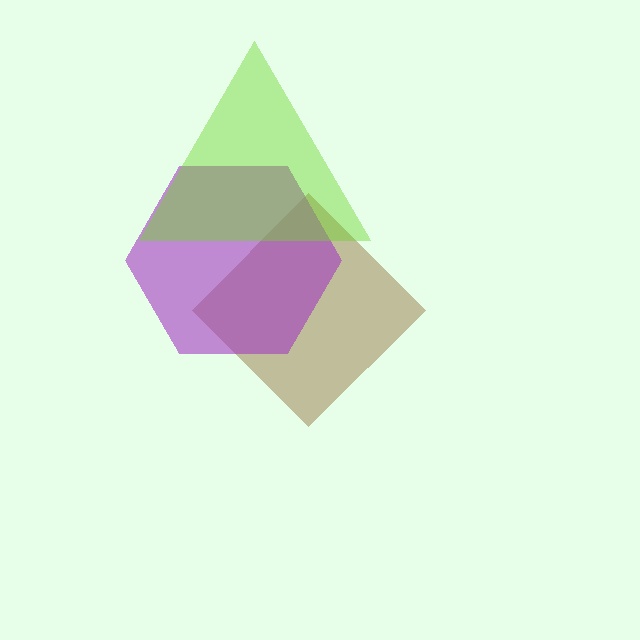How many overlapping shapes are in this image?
There are 3 overlapping shapes in the image.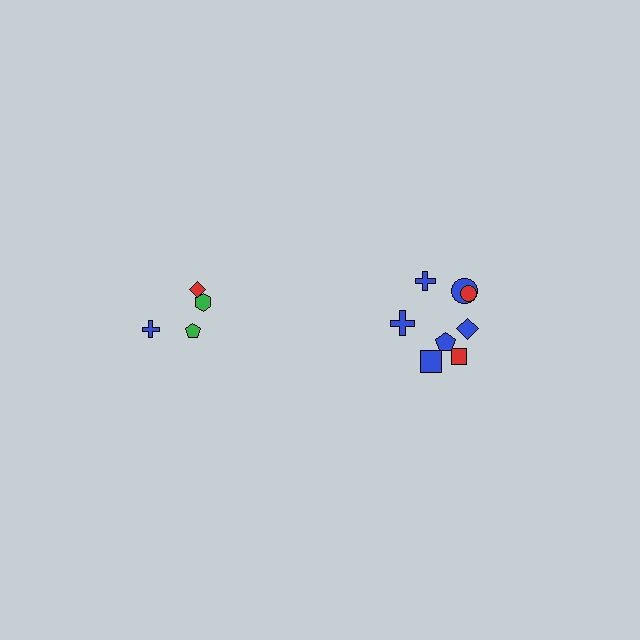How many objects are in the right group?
There are 8 objects.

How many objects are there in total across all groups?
There are 12 objects.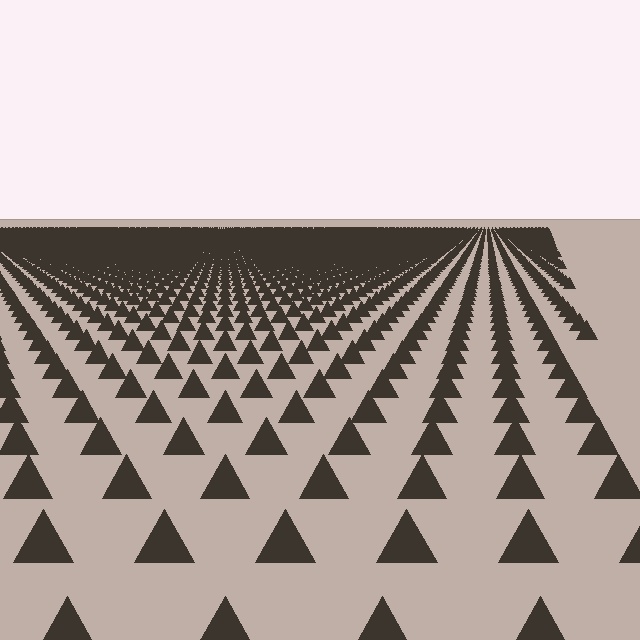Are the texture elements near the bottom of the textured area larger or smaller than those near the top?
Larger. Near the bottom, elements are closer to the viewer and appear at a bigger on-screen size.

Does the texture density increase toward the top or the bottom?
Density increases toward the top.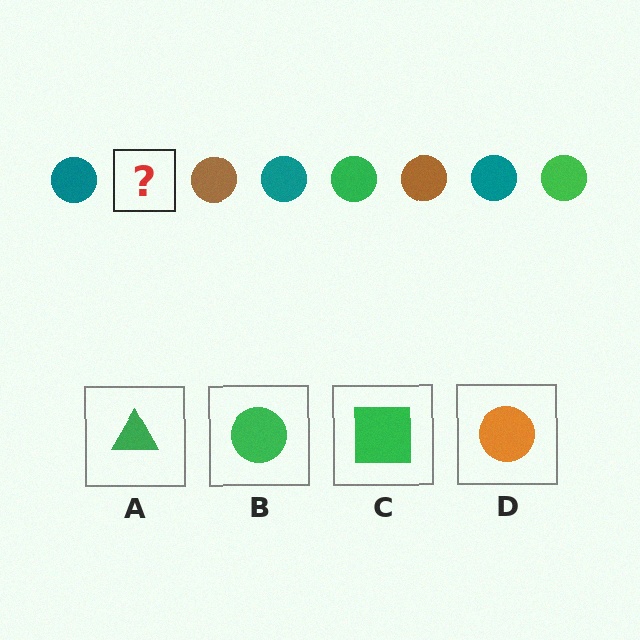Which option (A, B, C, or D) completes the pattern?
B.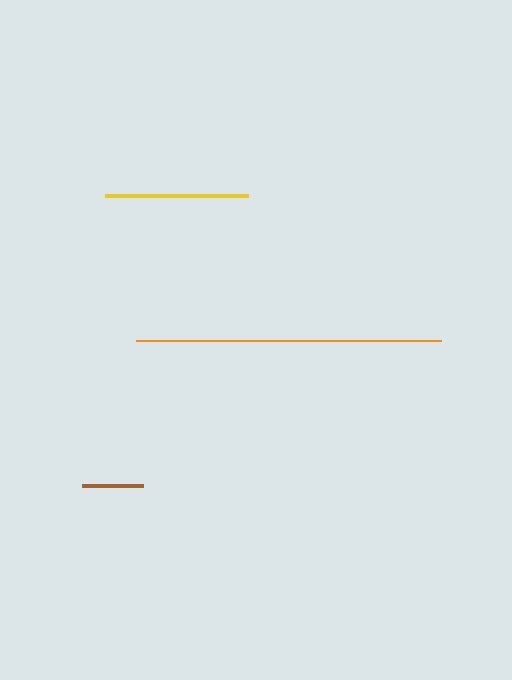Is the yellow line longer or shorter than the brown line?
The yellow line is longer than the brown line.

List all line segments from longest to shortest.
From longest to shortest: orange, yellow, brown.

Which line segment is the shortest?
The brown line is the shortest at approximately 61 pixels.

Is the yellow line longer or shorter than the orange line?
The orange line is longer than the yellow line.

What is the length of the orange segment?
The orange segment is approximately 305 pixels long.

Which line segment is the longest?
The orange line is the longest at approximately 305 pixels.